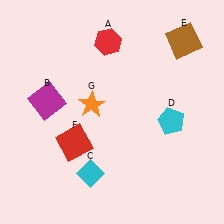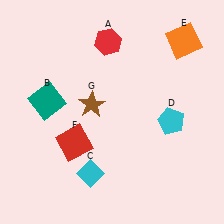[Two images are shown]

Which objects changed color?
B changed from magenta to teal. E changed from brown to orange. G changed from orange to brown.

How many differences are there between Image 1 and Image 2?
There are 3 differences between the two images.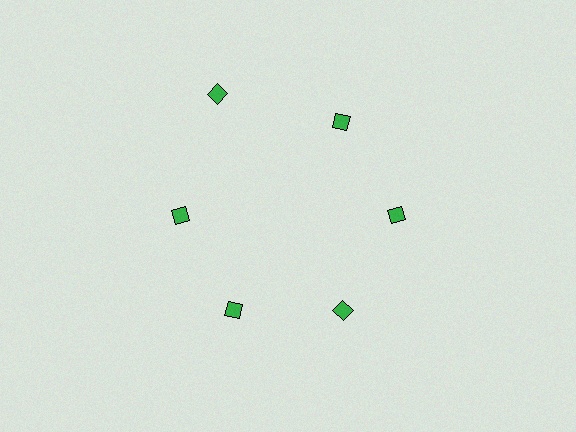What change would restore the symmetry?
The symmetry would be restored by moving it inward, back onto the ring so that all 6 diamonds sit at equal angles and equal distance from the center.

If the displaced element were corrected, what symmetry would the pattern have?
It would have 6-fold rotational symmetry — the pattern would map onto itself every 60 degrees.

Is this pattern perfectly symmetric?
No. The 6 green diamonds are arranged in a ring, but one element near the 11 o'clock position is pushed outward from the center, breaking the 6-fold rotational symmetry.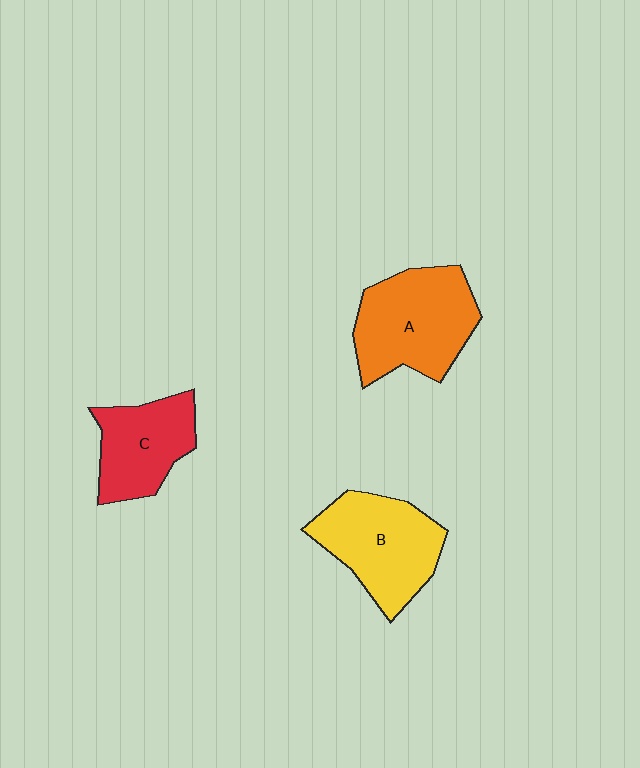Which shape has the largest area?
Shape A (orange).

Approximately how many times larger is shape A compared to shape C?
Approximately 1.4 times.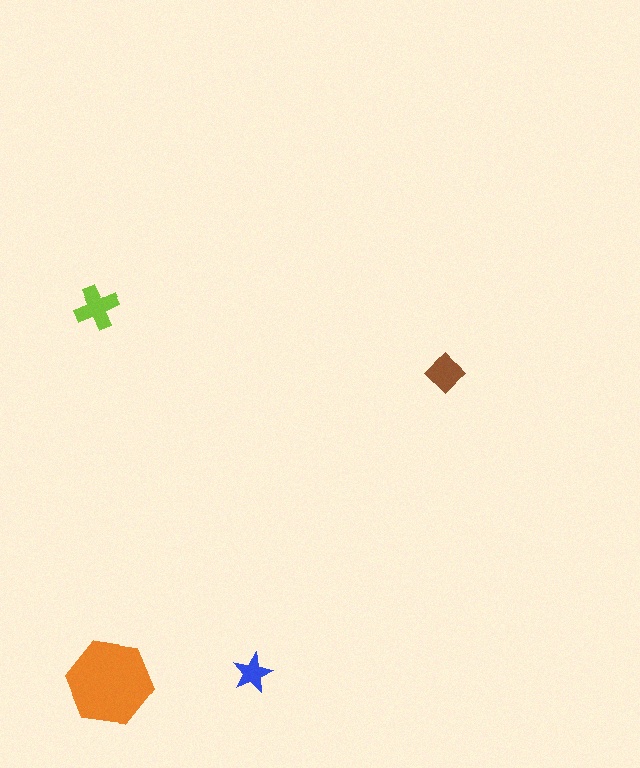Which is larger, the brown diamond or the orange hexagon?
The orange hexagon.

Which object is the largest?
The orange hexagon.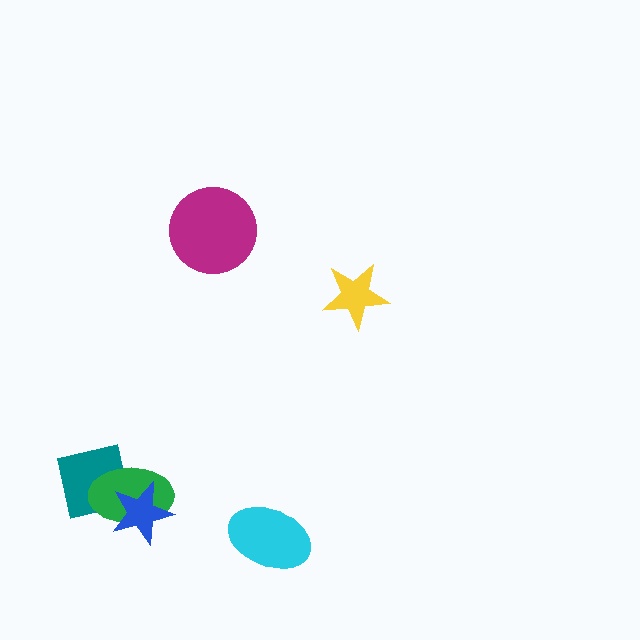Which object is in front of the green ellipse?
The blue star is in front of the green ellipse.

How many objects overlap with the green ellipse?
2 objects overlap with the green ellipse.